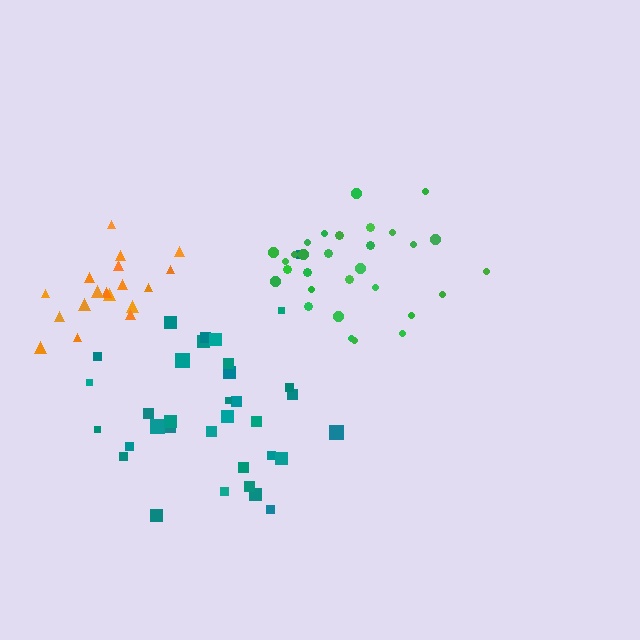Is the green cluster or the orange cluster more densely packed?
Orange.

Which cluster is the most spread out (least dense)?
Teal.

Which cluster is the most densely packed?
Orange.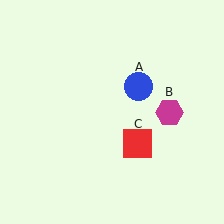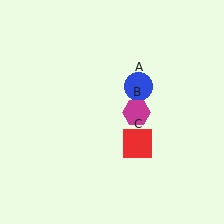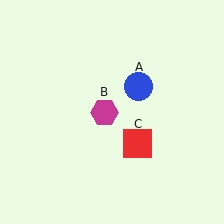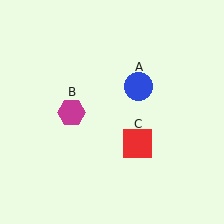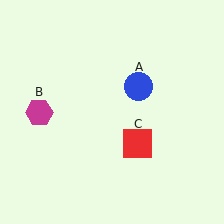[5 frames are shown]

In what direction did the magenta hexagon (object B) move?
The magenta hexagon (object B) moved left.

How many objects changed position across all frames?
1 object changed position: magenta hexagon (object B).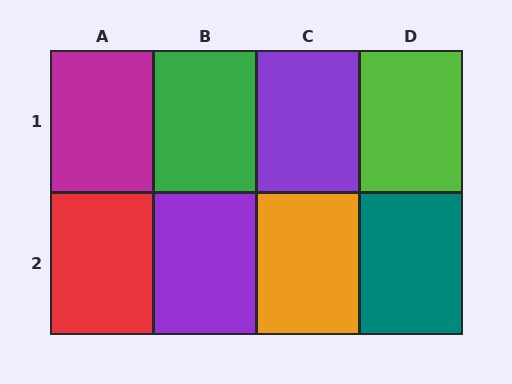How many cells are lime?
1 cell is lime.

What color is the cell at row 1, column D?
Lime.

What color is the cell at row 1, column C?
Purple.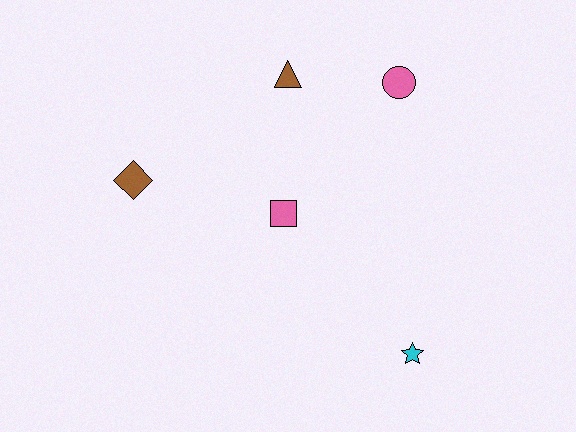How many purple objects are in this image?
There are no purple objects.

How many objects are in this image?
There are 5 objects.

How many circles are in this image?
There is 1 circle.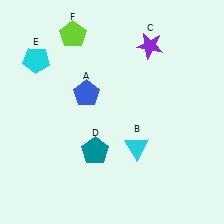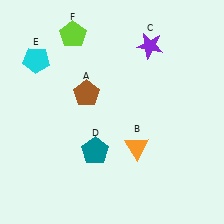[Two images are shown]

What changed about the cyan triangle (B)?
In Image 1, B is cyan. In Image 2, it changed to orange.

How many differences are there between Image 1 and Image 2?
There are 2 differences between the two images.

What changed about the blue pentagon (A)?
In Image 1, A is blue. In Image 2, it changed to brown.